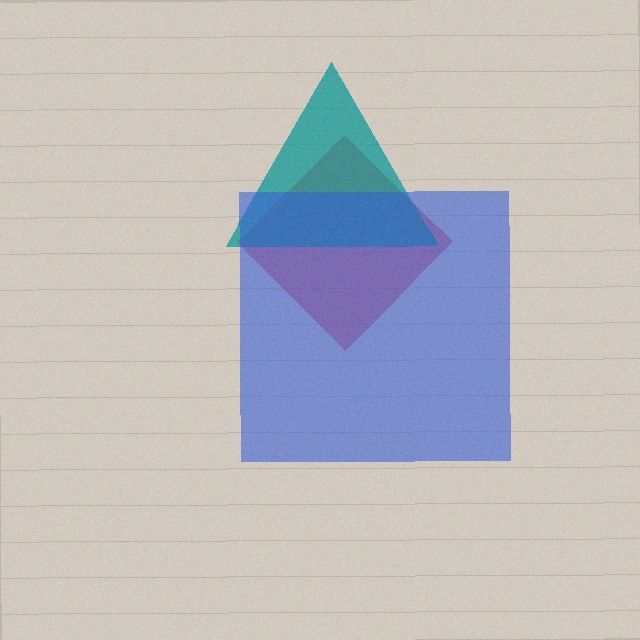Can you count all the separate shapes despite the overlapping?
Yes, there are 3 separate shapes.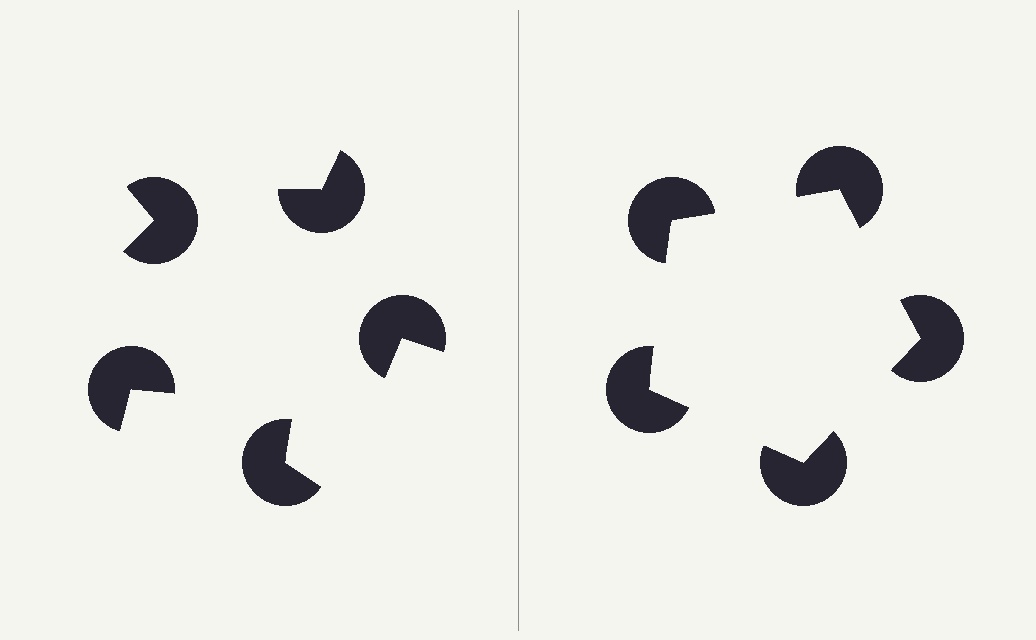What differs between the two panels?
The pac-man discs are positioned identically on both sides; only the wedge orientations differ. On the right they align to a pentagon; on the left they are misaligned.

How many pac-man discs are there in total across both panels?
10 — 5 on each side.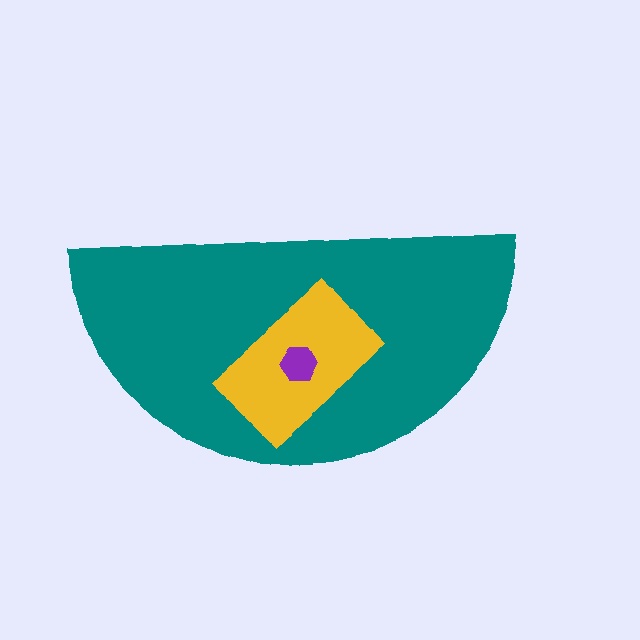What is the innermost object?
The purple hexagon.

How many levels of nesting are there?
3.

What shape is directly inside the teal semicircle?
The yellow rectangle.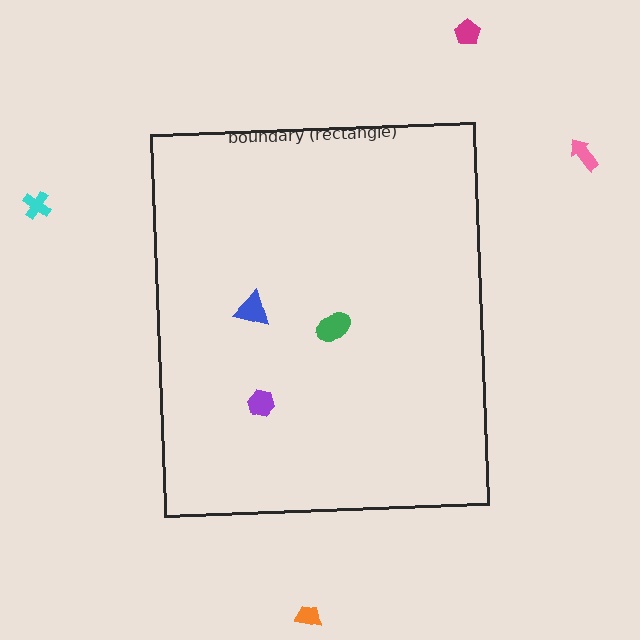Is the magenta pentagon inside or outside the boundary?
Outside.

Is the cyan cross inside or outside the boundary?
Outside.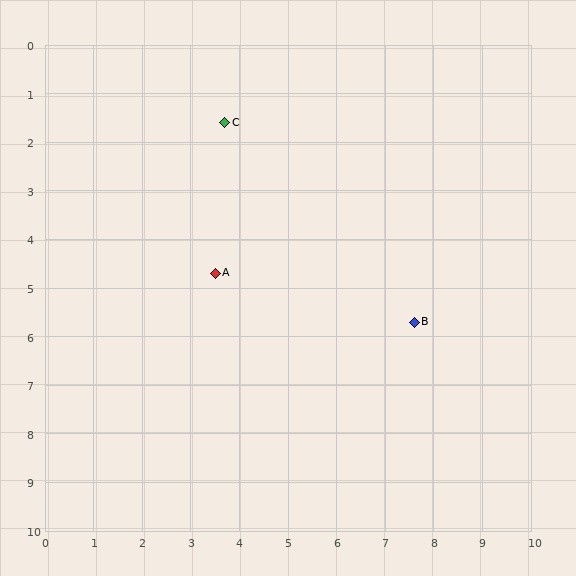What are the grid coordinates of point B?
Point B is at approximately (7.6, 5.7).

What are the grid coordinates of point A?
Point A is at approximately (3.5, 4.7).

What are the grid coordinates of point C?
Point C is at approximately (3.7, 1.6).